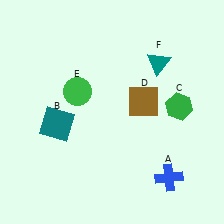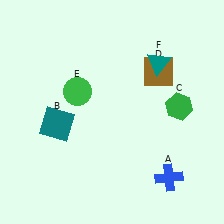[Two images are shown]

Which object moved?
The brown square (D) moved up.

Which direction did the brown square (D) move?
The brown square (D) moved up.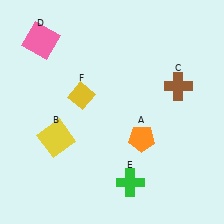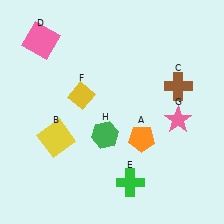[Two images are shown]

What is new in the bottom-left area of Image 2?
A green hexagon (H) was added in the bottom-left area of Image 2.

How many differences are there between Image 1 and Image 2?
There are 2 differences between the two images.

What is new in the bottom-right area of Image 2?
A pink star (G) was added in the bottom-right area of Image 2.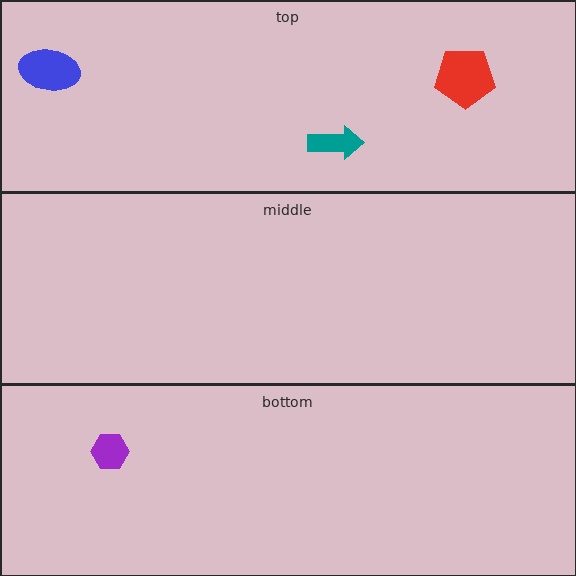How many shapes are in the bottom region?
1.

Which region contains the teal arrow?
The top region.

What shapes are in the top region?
The blue ellipse, the teal arrow, the red pentagon.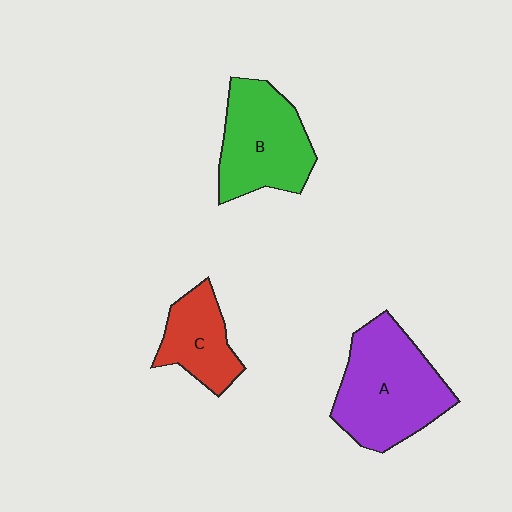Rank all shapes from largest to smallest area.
From largest to smallest: A (purple), B (green), C (red).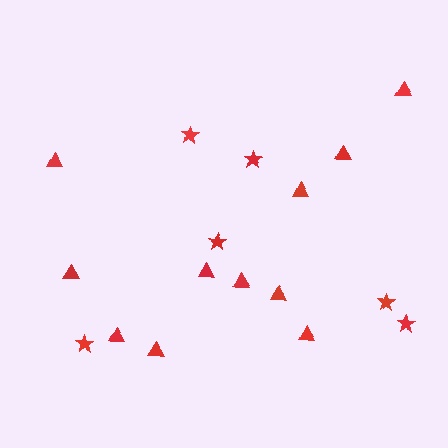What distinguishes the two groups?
There are 2 groups: one group of triangles (11) and one group of stars (6).